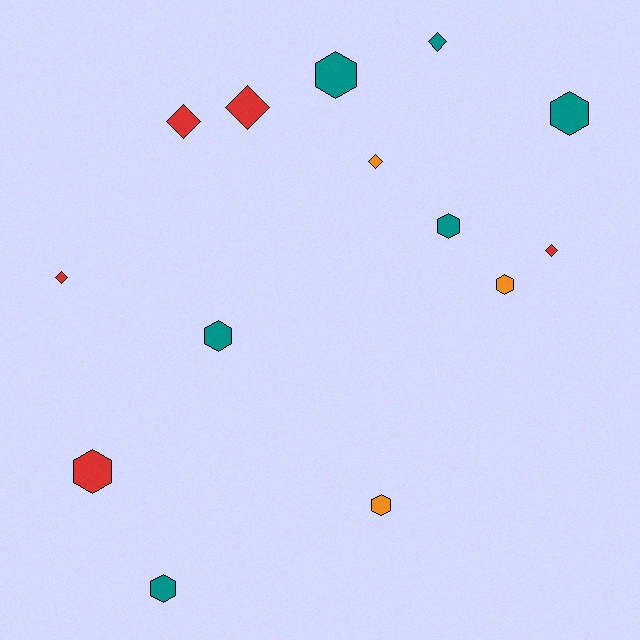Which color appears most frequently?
Teal, with 6 objects.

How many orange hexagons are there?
There are 2 orange hexagons.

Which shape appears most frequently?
Hexagon, with 8 objects.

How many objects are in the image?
There are 14 objects.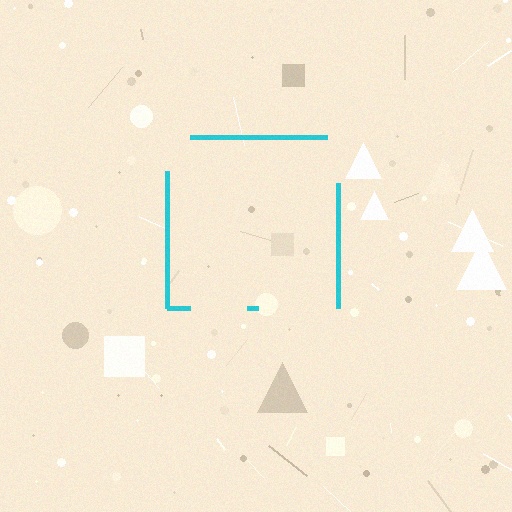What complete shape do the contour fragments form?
The contour fragments form a square.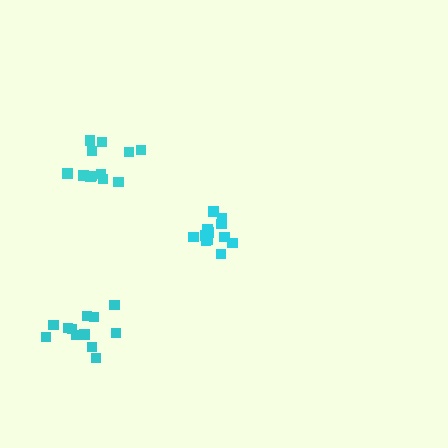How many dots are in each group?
Group 1: 12 dots, Group 2: 12 dots, Group 3: 12 dots (36 total).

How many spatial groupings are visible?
There are 3 spatial groupings.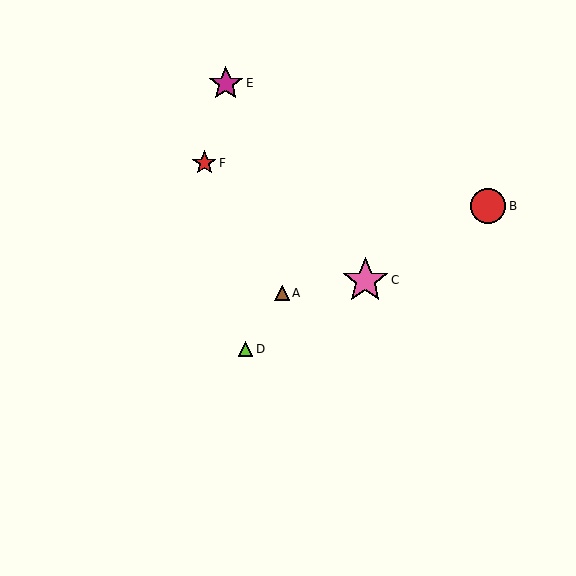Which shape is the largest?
The pink star (labeled C) is the largest.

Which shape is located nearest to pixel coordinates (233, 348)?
The lime triangle (labeled D) at (246, 349) is nearest to that location.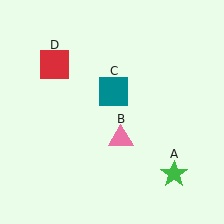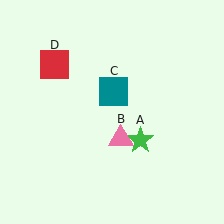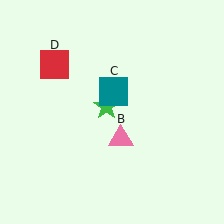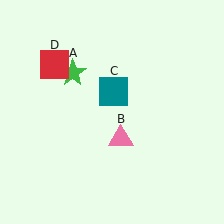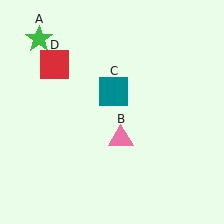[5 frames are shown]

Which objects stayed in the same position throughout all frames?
Pink triangle (object B) and teal square (object C) and red square (object D) remained stationary.